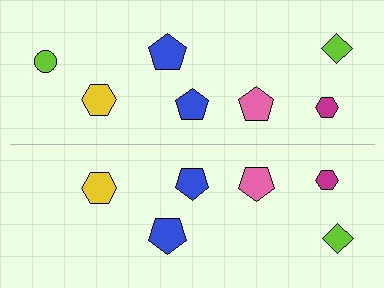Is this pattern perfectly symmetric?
No, the pattern is not perfectly symmetric. A lime circle is missing from the bottom side.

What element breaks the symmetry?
A lime circle is missing from the bottom side.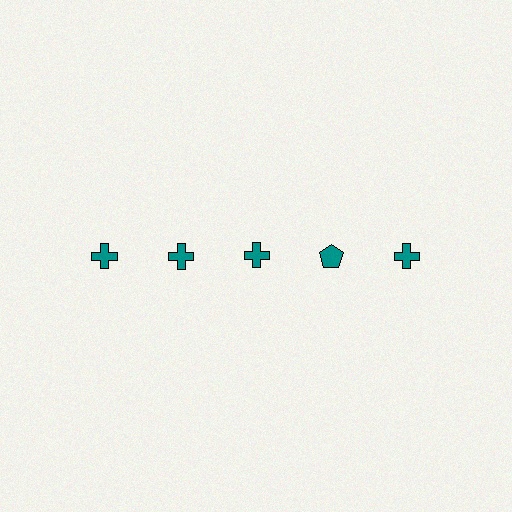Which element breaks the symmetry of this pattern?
The teal pentagon in the top row, second from right column breaks the symmetry. All other shapes are teal crosses.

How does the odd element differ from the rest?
It has a different shape: pentagon instead of cross.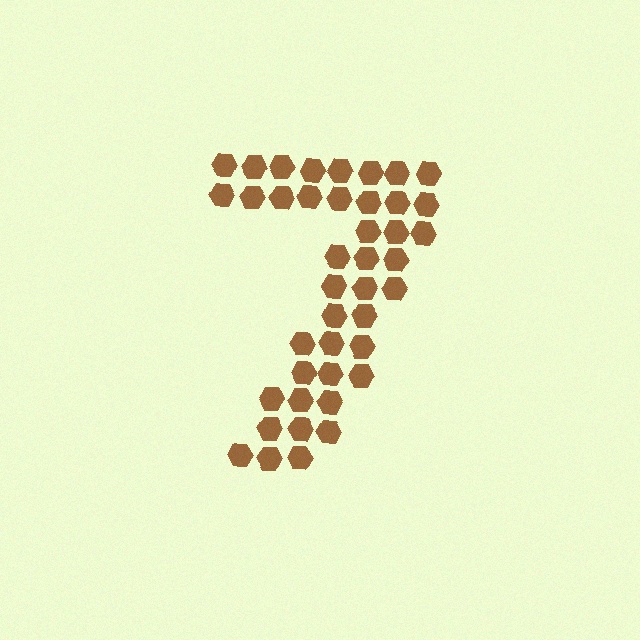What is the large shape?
The large shape is the digit 7.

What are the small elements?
The small elements are hexagons.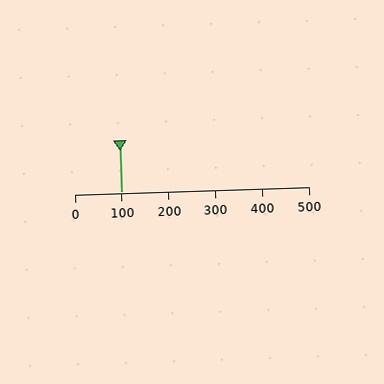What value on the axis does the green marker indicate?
The marker indicates approximately 100.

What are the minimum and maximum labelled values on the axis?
The axis runs from 0 to 500.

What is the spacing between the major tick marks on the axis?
The major ticks are spaced 100 apart.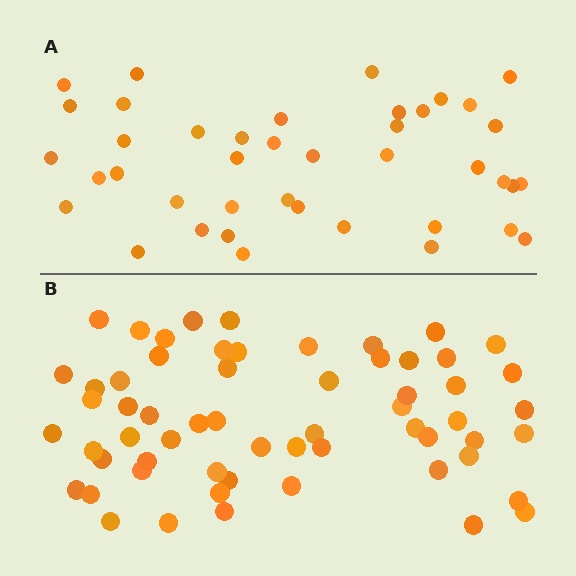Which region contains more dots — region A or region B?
Region B (the bottom region) has more dots.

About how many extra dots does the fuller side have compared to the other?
Region B has approximately 20 more dots than region A.